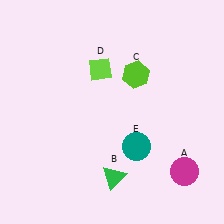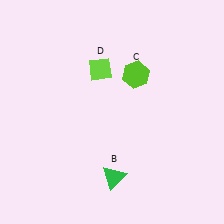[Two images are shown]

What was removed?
The magenta circle (A), the teal circle (E) were removed in Image 2.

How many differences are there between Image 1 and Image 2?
There are 2 differences between the two images.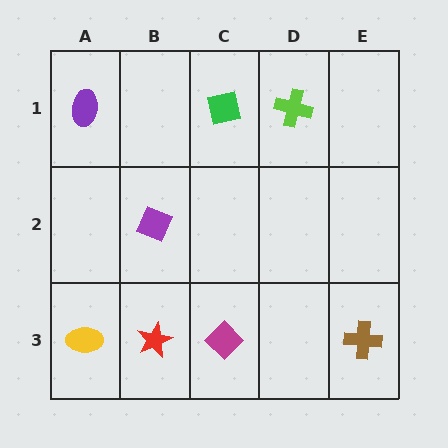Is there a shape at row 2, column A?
No, that cell is empty.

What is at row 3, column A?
A yellow ellipse.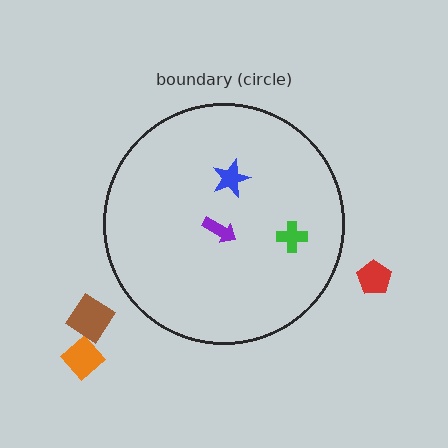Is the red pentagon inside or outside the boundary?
Outside.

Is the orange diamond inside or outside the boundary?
Outside.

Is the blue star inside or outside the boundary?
Inside.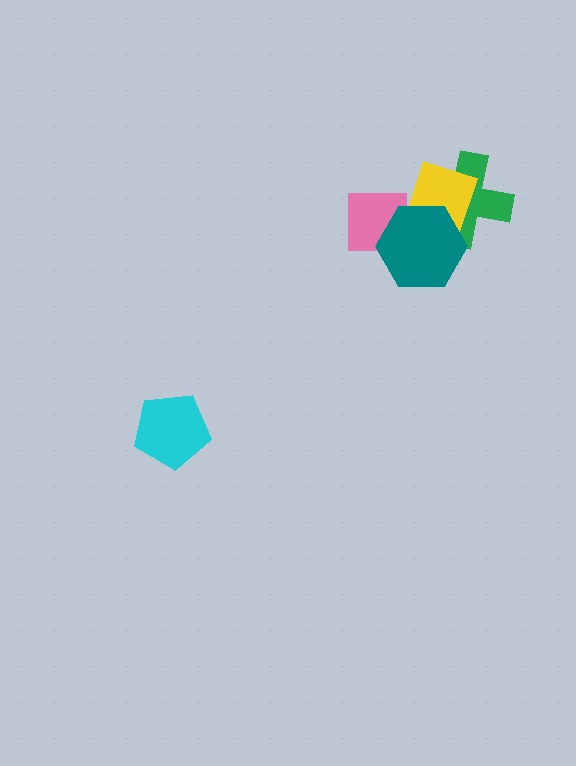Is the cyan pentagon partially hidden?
No, no other shape covers it.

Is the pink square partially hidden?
Yes, it is partially covered by another shape.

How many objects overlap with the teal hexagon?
3 objects overlap with the teal hexagon.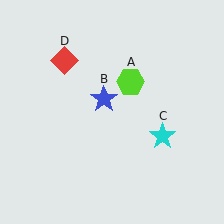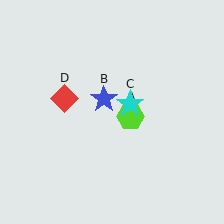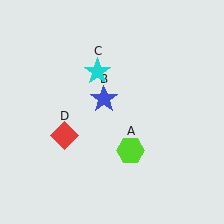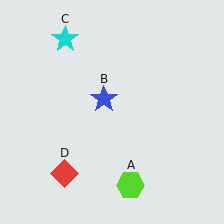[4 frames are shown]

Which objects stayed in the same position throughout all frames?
Blue star (object B) remained stationary.